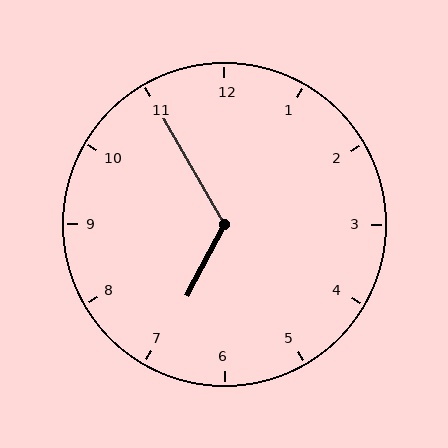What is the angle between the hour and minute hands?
Approximately 122 degrees.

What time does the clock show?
6:55.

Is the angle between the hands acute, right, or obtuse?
It is obtuse.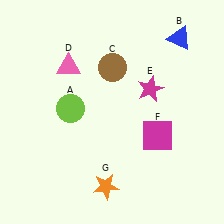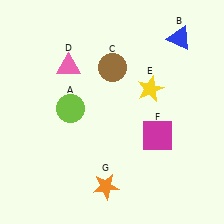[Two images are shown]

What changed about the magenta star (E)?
In Image 1, E is magenta. In Image 2, it changed to yellow.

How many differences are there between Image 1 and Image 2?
There is 1 difference between the two images.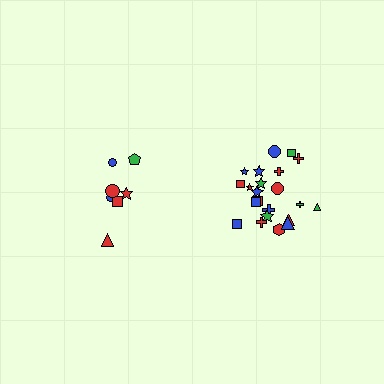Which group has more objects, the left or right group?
The right group.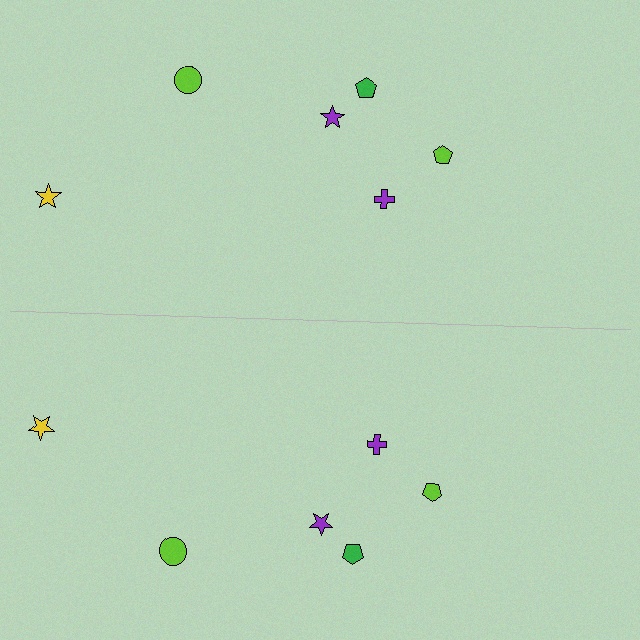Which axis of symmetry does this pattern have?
The pattern has a horizontal axis of symmetry running through the center of the image.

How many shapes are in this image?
There are 12 shapes in this image.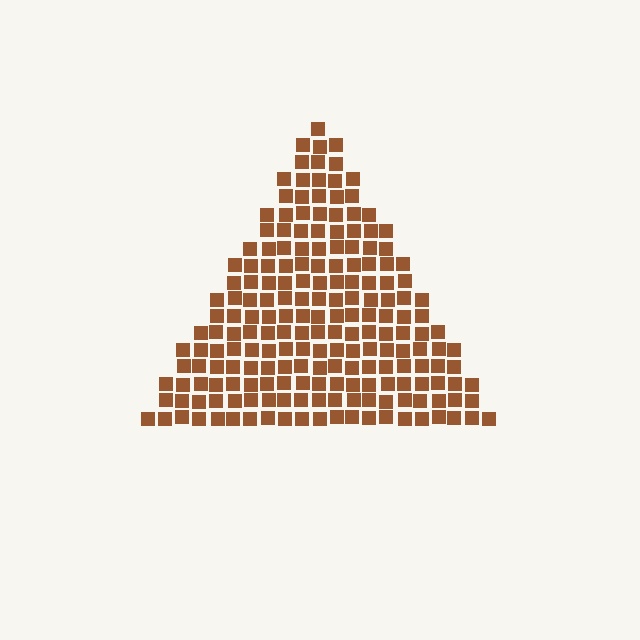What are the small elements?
The small elements are squares.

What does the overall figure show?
The overall figure shows a triangle.